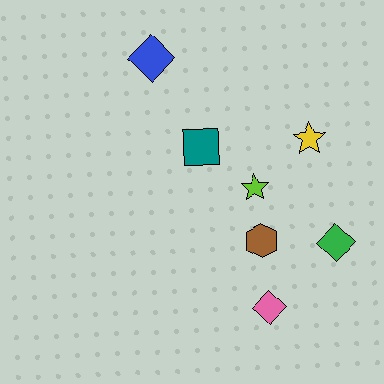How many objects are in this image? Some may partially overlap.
There are 7 objects.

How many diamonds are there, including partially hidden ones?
There are 3 diamonds.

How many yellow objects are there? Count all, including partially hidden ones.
There is 1 yellow object.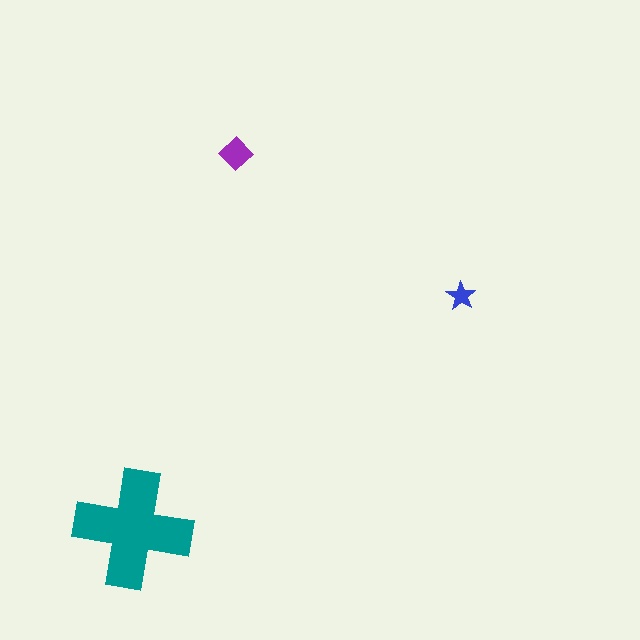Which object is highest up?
The purple diamond is topmost.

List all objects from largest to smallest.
The teal cross, the purple diamond, the blue star.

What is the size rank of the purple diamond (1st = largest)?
2nd.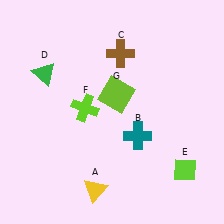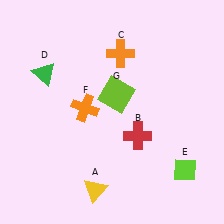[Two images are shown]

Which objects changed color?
B changed from teal to red. C changed from brown to orange. F changed from lime to orange.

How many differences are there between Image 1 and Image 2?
There are 3 differences between the two images.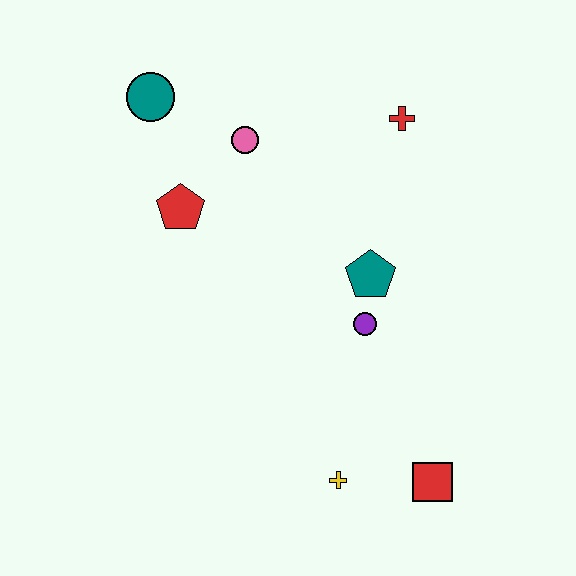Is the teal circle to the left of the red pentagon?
Yes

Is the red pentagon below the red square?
No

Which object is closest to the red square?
The yellow cross is closest to the red square.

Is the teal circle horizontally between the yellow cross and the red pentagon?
No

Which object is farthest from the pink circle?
The red square is farthest from the pink circle.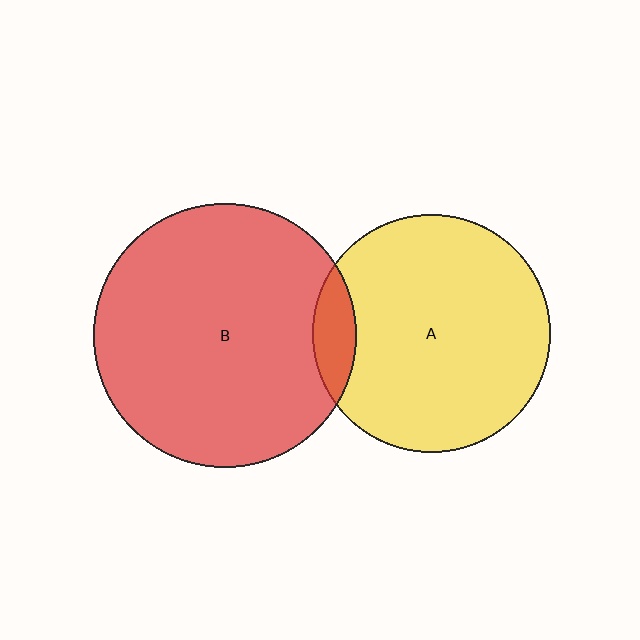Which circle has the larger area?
Circle B (red).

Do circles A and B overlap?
Yes.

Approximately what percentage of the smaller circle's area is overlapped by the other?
Approximately 10%.